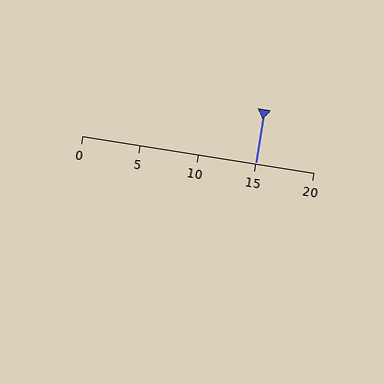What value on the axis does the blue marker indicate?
The marker indicates approximately 15.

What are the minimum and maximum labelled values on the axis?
The axis runs from 0 to 20.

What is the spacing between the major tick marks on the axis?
The major ticks are spaced 5 apart.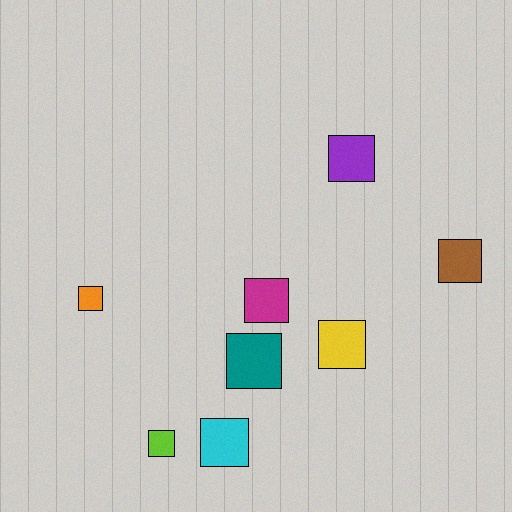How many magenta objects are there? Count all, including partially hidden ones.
There is 1 magenta object.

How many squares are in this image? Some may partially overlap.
There are 8 squares.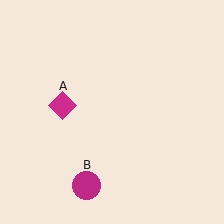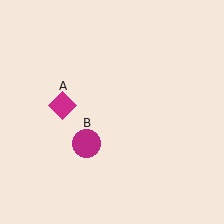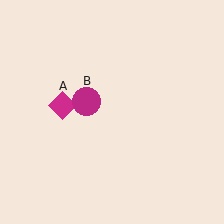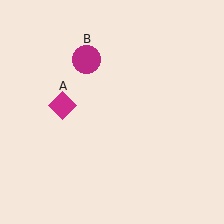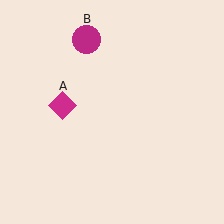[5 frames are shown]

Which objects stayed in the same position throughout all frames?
Magenta diamond (object A) remained stationary.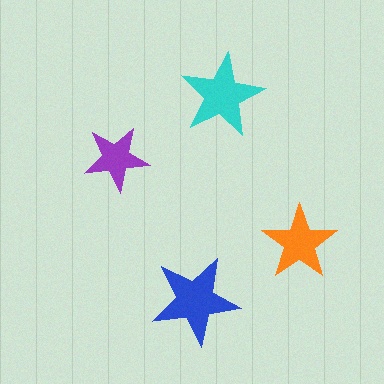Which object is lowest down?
The blue star is bottommost.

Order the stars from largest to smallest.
the blue one, the cyan one, the orange one, the purple one.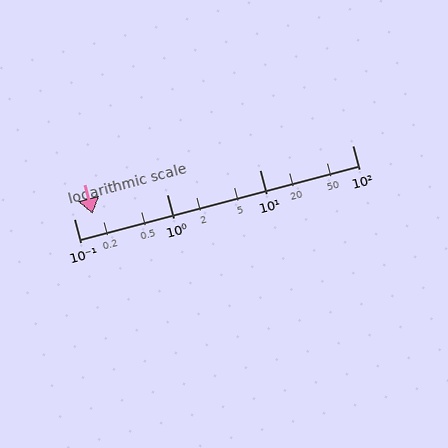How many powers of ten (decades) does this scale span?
The scale spans 3 decades, from 0.1 to 100.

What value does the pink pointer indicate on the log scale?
The pointer indicates approximately 0.16.